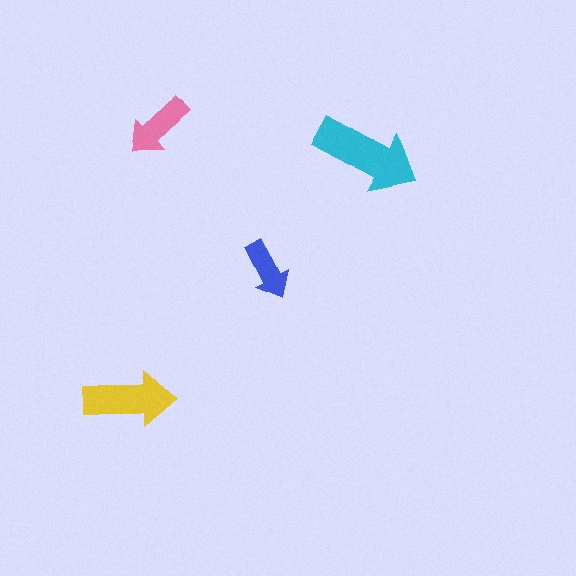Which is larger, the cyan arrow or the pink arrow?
The cyan one.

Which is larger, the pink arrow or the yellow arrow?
The yellow one.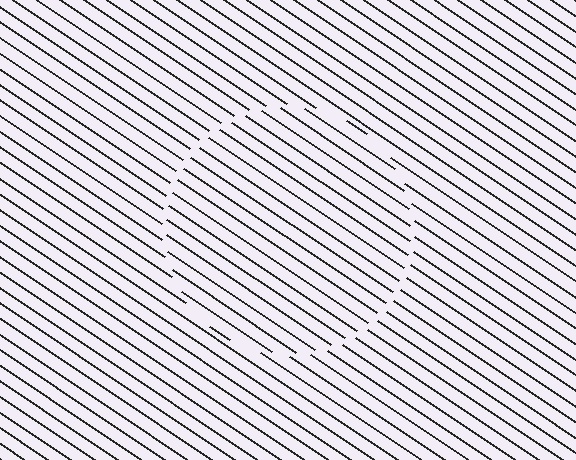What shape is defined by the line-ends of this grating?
An illusory circle. The interior of the shape contains the same grating, shifted by half a period — the contour is defined by the phase discontinuity where line-ends from the inner and outer gratings abut.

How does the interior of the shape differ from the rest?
The interior of the shape contains the same grating, shifted by half a period — the contour is defined by the phase discontinuity where line-ends from the inner and outer gratings abut.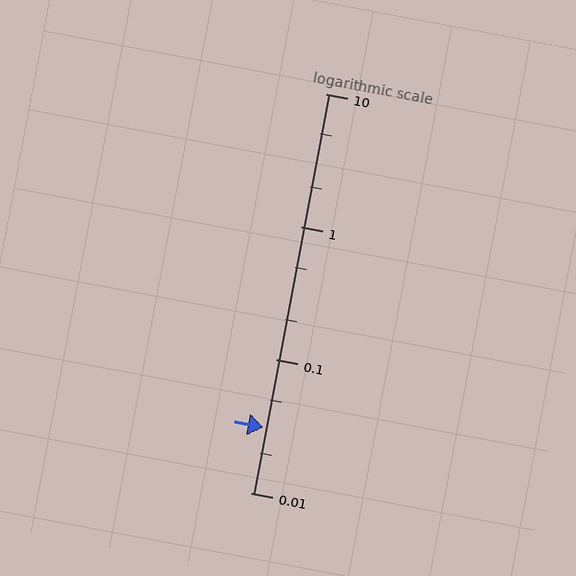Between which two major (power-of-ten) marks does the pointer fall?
The pointer is between 0.01 and 0.1.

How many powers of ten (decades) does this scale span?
The scale spans 3 decades, from 0.01 to 10.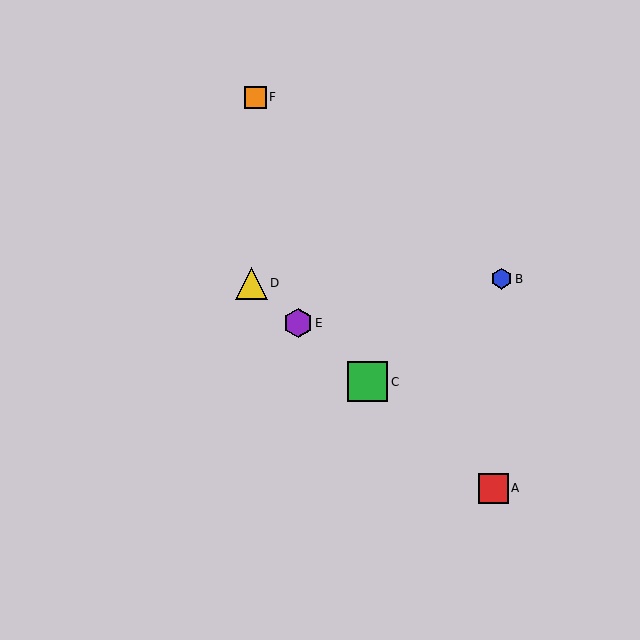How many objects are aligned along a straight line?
4 objects (A, C, D, E) are aligned along a straight line.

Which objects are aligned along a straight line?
Objects A, C, D, E are aligned along a straight line.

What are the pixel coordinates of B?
Object B is at (502, 279).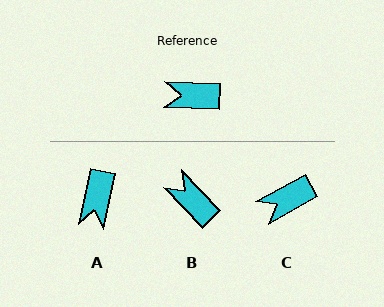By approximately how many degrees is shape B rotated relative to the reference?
Approximately 44 degrees clockwise.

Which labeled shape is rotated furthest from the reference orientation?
A, about 80 degrees away.